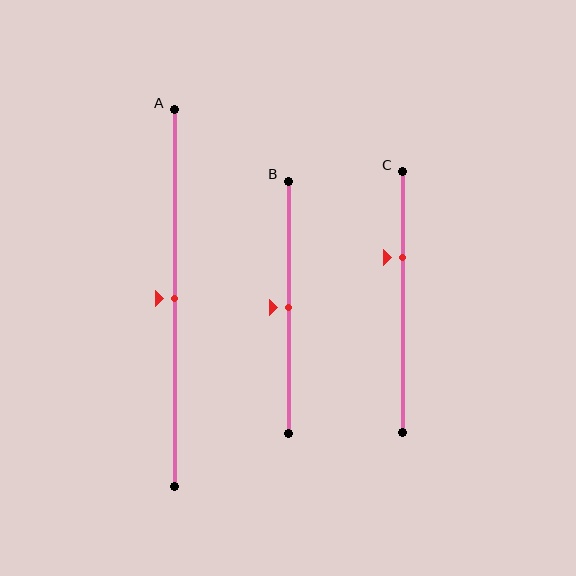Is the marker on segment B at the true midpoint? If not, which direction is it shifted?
Yes, the marker on segment B is at the true midpoint.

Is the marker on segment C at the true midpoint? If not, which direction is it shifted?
No, the marker on segment C is shifted upward by about 17% of the segment length.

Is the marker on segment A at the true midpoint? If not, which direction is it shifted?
Yes, the marker on segment A is at the true midpoint.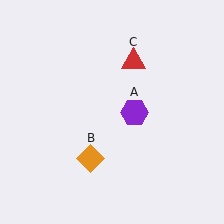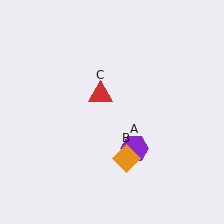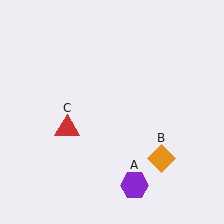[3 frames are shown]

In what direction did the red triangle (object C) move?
The red triangle (object C) moved down and to the left.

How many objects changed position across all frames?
3 objects changed position: purple hexagon (object A), orange diamond (object B), red triangle (object C).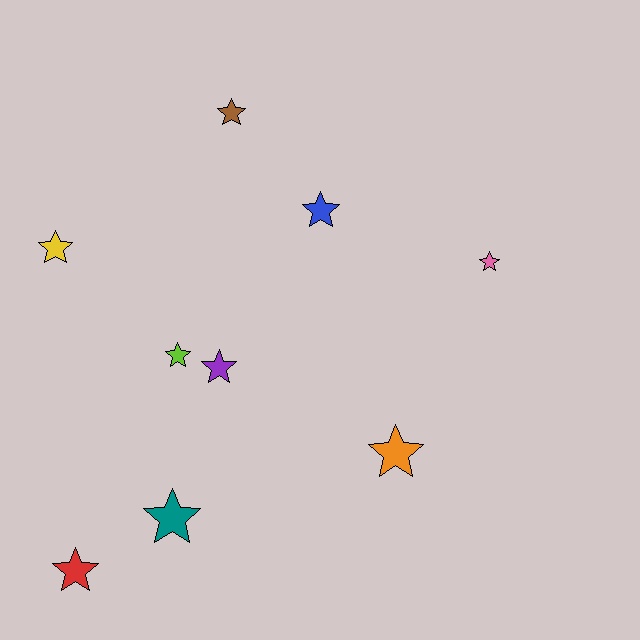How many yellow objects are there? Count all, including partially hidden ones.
There is 1 yellow object.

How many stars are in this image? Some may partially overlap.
There are 9 stars.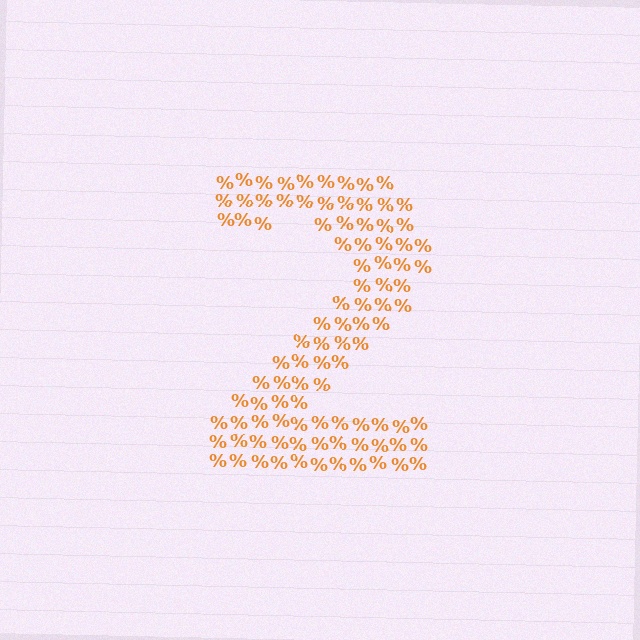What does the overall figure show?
The overall figure shows the digit 2.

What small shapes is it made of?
It is made of small percent signs.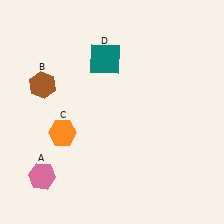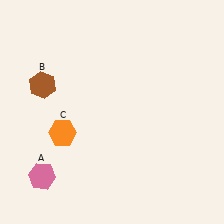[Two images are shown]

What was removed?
The teal square (D) was removed in Image 2.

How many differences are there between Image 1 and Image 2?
There is 1 difference between the two images.